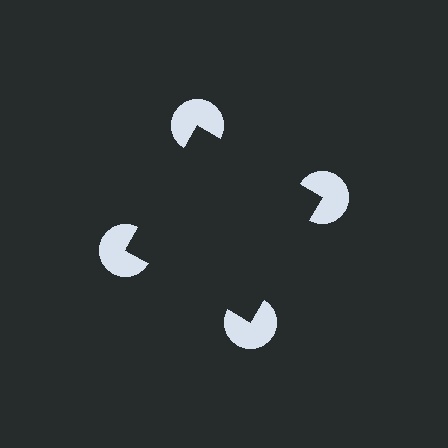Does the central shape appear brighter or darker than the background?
It typically appears slightly darker than the background, even though no actual brightness change is drawn.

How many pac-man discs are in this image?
There are 4 — one at each vertex of the illusory square.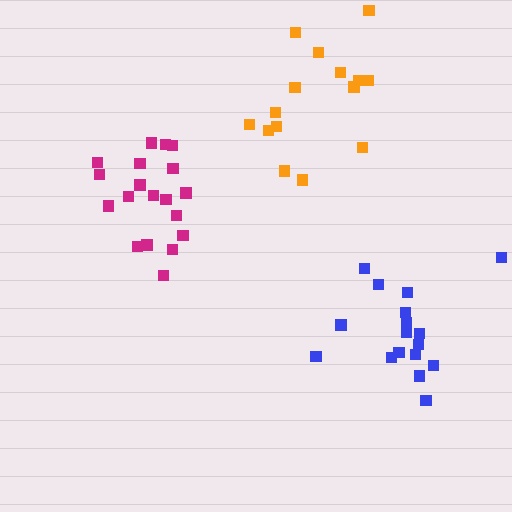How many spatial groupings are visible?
There are 3 spatial groupings.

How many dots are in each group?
Group 1: 19 dots, Group 2: 15 dots, Group 3: 17 dots (51 total).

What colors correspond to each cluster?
The clusters are colored: magenta, orange, blue.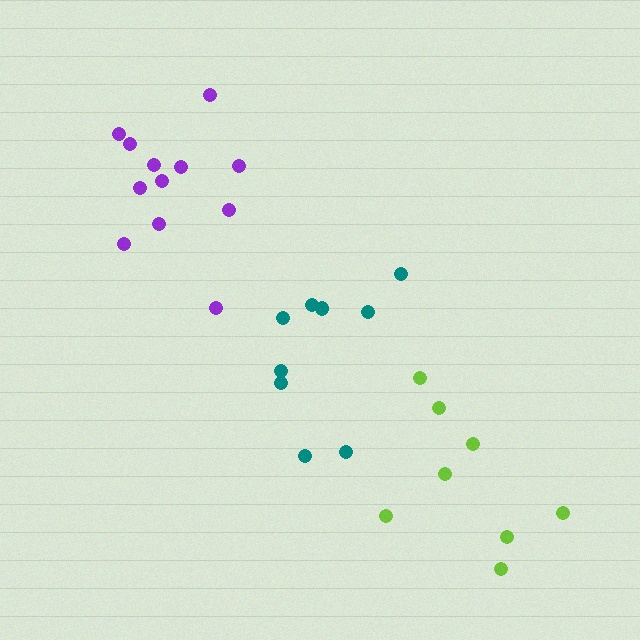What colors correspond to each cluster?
The clusters are colored: teal, lime, purple.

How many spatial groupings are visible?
There are 3 spatial groupings.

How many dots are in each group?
Group 1: 9 dots, Group 2: 8 dots, Group 3: 12 dots (29 total).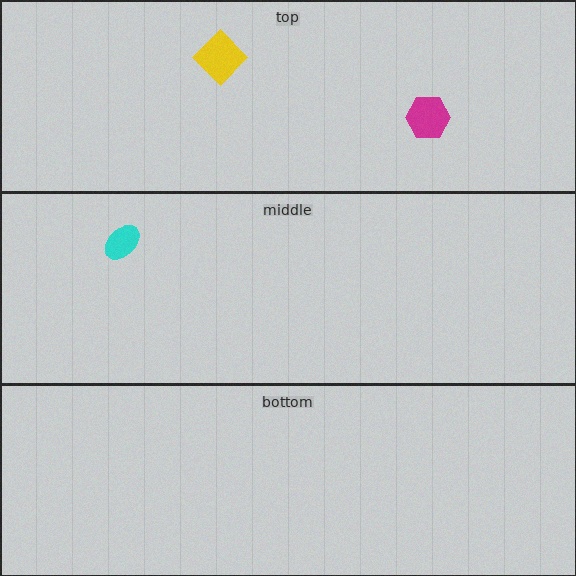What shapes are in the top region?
The yellow diamond, the magenta hexagon.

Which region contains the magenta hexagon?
The top region.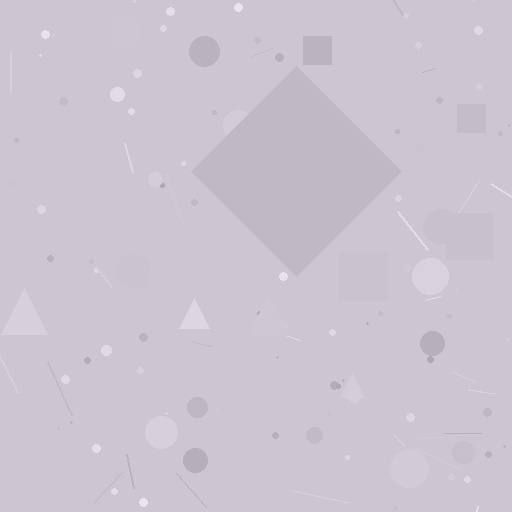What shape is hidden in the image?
A diamond is hidden in the image.